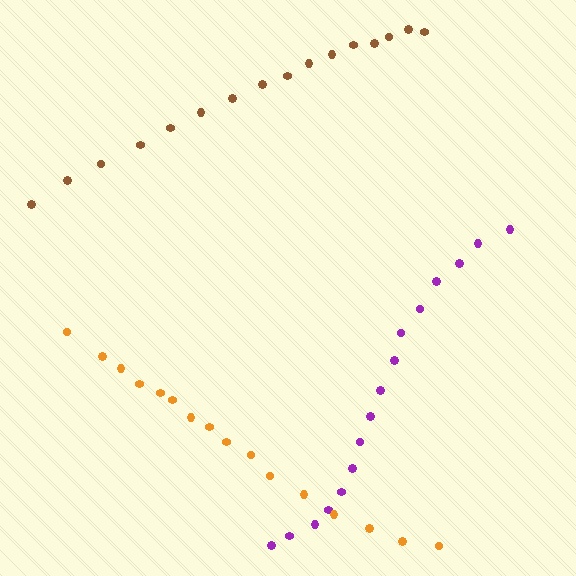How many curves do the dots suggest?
There are 3 distinct paths.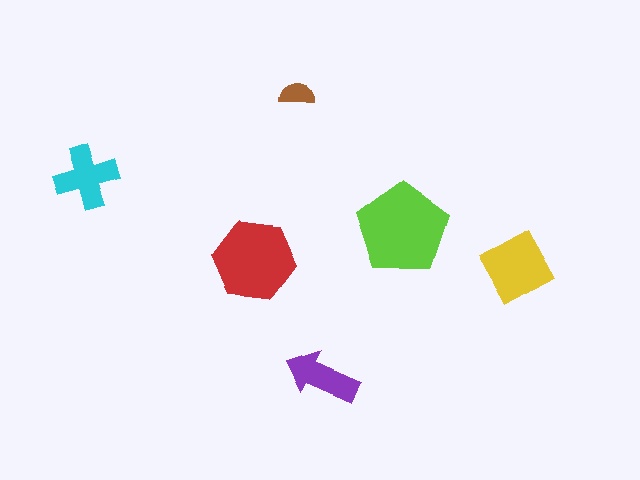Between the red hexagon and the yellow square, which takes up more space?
The red hexagon.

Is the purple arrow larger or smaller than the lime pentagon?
Smaller.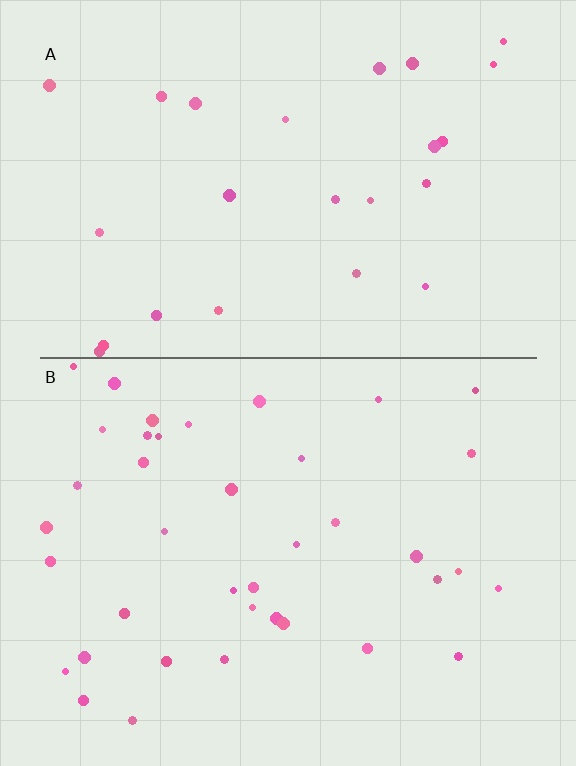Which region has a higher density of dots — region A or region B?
B (the bottom).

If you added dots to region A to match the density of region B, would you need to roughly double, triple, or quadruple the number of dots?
Approximately double.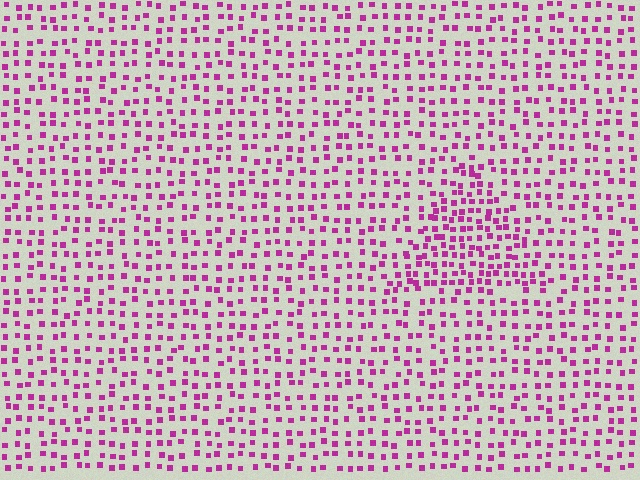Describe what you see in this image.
The image contains small magenta elements arranged at two different densities. A triangle-shaped region is visible where the elements are more densely packed than the surrounding area.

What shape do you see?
I see a triangle.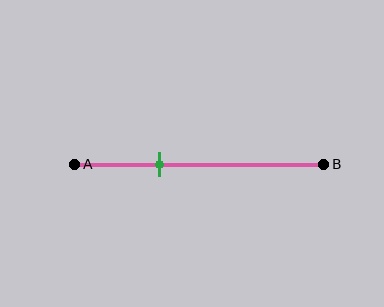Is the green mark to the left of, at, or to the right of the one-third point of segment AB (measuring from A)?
The green mark is approximately at the one-third point of segment AB.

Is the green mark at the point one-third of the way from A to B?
Yes, the mark is approximately at the one-third point.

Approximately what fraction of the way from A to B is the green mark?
The green mark is approximately 35% of the way from A to B.